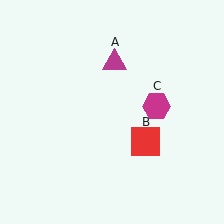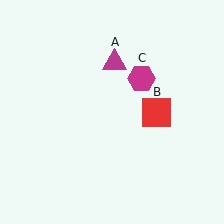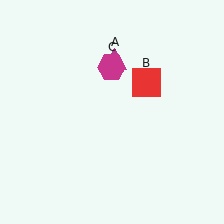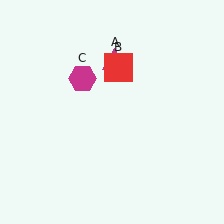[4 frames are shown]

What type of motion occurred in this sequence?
The red square (object B), magenta hexagon (object C) rotated counterclockwise around the center of the scene.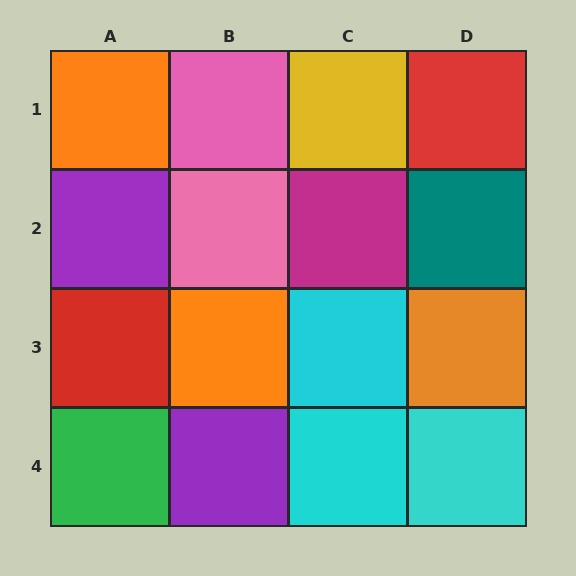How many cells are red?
2 cells are red.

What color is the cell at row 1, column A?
Orange.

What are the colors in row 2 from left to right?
Purple, pink, magenta, teal.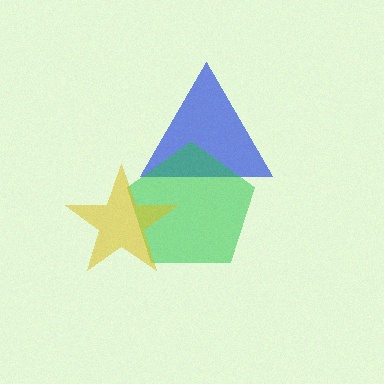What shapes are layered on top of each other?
The layered shapes are: a blue triangle, a green pentagon, a yellow star.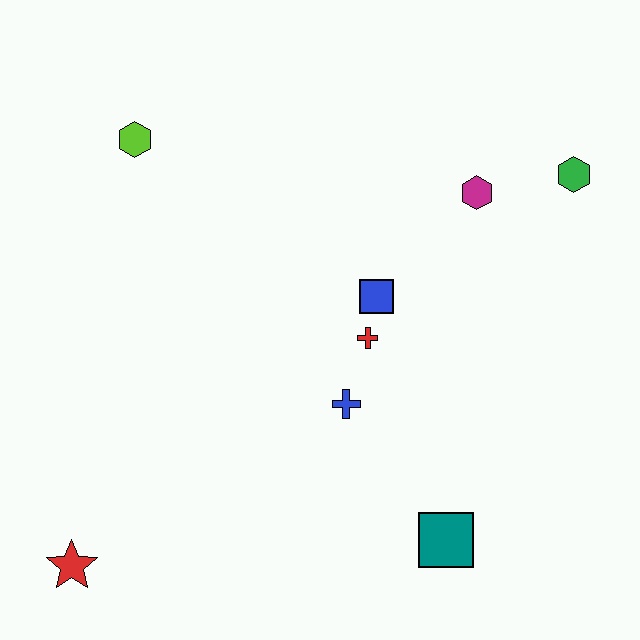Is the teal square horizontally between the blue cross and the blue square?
No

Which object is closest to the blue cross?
The red cross is closest to the blue cross.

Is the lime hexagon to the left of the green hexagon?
Yes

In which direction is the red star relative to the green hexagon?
The red star is to the left of the green hexagon.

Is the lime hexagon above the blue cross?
Yes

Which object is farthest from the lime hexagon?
The teal square is farthest from the lime hexagon.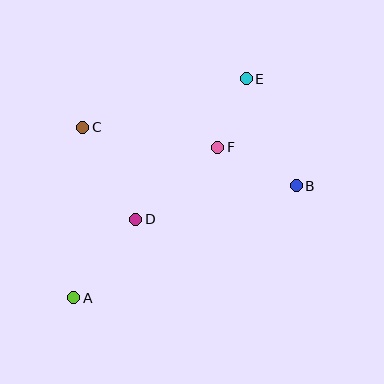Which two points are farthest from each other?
Points A and E are farthest from each other.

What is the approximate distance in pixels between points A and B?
The distance between A and B is approximately 249 pixels.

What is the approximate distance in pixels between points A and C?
The distance between A and C is approximately 171 pixels.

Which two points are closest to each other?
Points E and F are closest to each other.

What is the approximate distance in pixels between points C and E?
The distance between C and E is approximately 171 pixels.